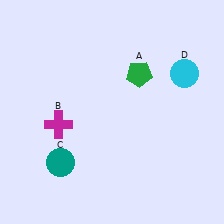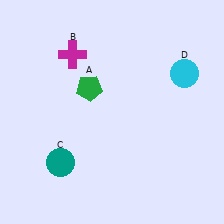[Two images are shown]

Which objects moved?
The objects that moved are: the green pentagon (A), the magenta cross (B).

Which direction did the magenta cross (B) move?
The magenta cross (B) moved up.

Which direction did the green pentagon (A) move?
The green pentagon (A) moved left.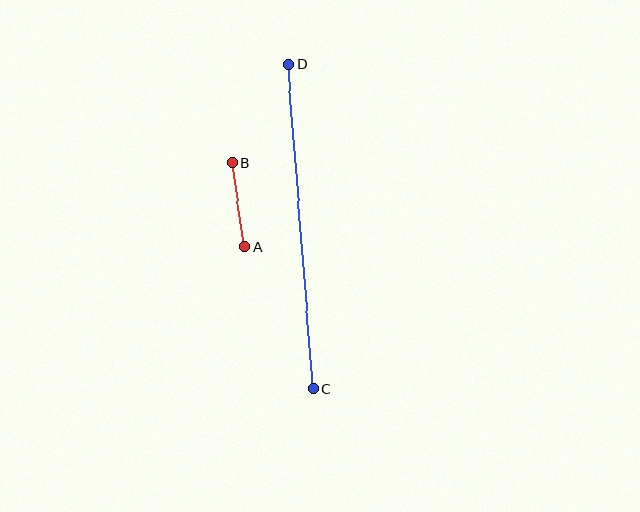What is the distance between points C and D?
The distance is approximately 326 pixels.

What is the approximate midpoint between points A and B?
The midpoint is at approximately (239, 205) pixels.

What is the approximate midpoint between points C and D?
The midpoint is at approximately (301, 226) pixels.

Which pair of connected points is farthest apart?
Points C and D are farthest apart.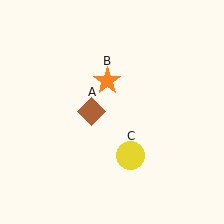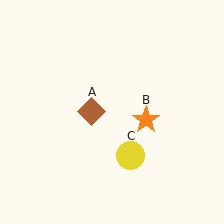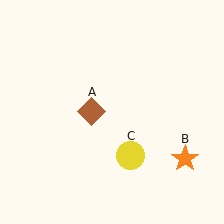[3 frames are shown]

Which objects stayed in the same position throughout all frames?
Brown diamond (object A) and yellow circle (object C) remained stationary.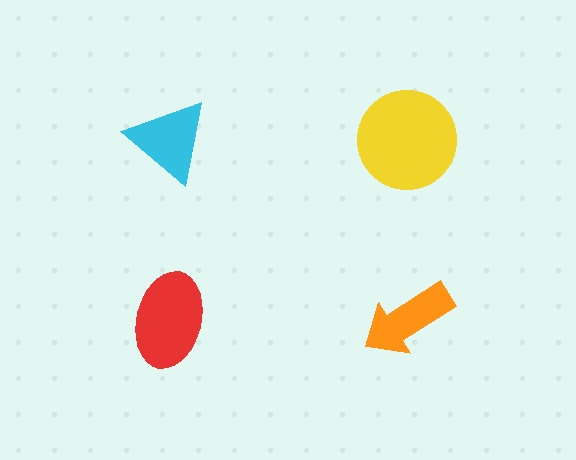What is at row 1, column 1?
A cyan triangle.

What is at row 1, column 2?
A yellow circle.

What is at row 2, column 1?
A red ellipse.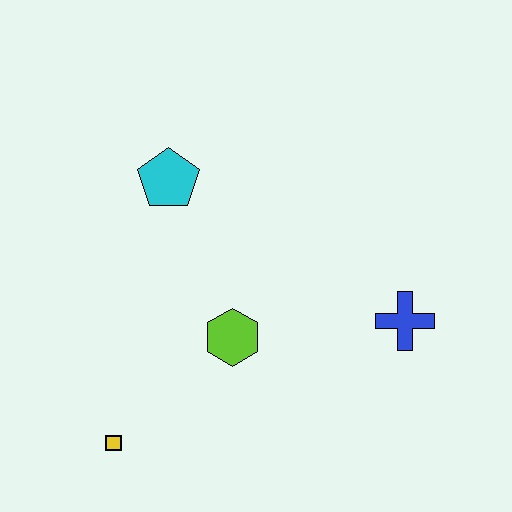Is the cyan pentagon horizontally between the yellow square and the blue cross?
Yes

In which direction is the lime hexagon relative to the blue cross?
The lime hexagon is to the left of the blue cross.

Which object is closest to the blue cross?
The lime hexagon is closest to the blue cross.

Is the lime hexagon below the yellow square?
No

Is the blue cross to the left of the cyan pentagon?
No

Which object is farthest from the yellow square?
The blue cross is farthest from the yellow square.